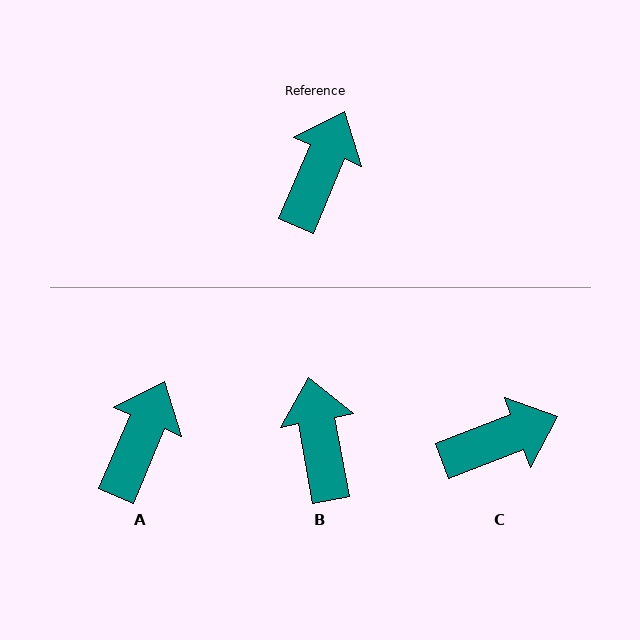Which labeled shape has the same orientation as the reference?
A.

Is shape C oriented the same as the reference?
No, it is off by about 46 degrees.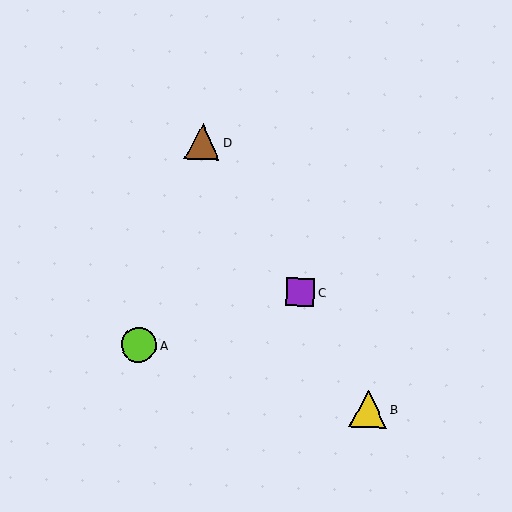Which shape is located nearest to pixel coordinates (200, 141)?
The brown triangle (labeled D) at (202, 142) is nearest to that location.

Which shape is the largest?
The yellow triangle (labeled B) is the largest.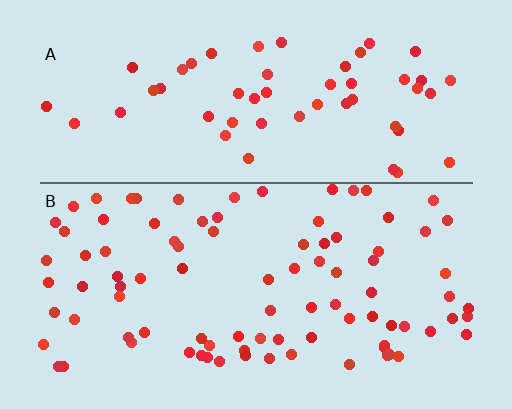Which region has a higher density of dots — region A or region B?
B (the bottom).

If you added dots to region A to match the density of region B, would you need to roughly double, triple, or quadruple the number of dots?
Approximately double.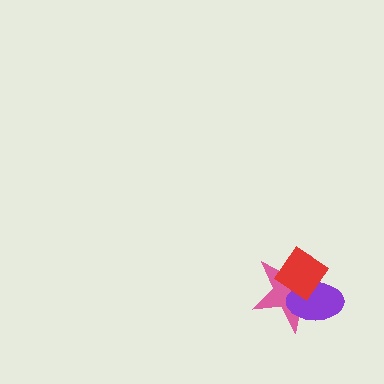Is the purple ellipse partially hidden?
Yes, it is partially covered by another shape.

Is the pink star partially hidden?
Yes, it is partially covered by another shape.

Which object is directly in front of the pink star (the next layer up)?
The purple ellipse is directly in front of the pink star.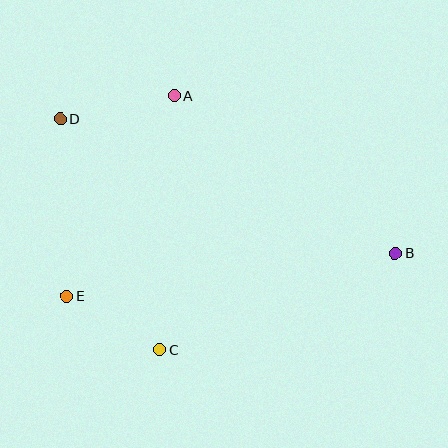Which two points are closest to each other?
Points C and E are closest to each other.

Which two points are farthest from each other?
Points B and D are farthest from each other.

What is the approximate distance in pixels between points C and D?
The distance between C and D is approximately 252 pixels.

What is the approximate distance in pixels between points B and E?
The distance between B and E is approximately 331 pixels.